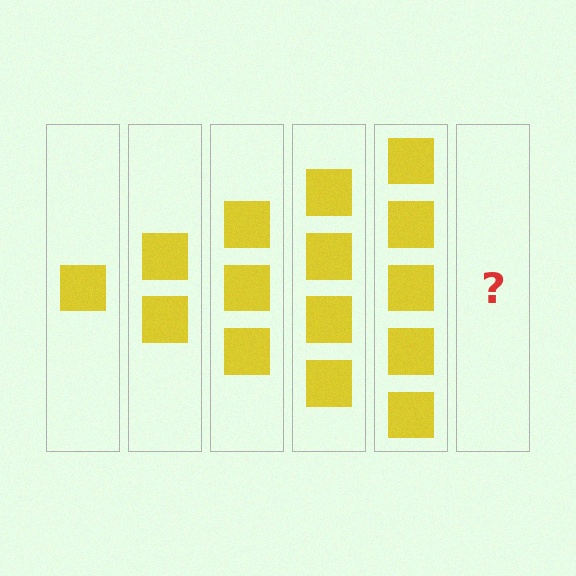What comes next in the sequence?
The next element should be 6 squares.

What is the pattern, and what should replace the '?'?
The pattern is that each step adds one more square. The '?' should be 6 squares.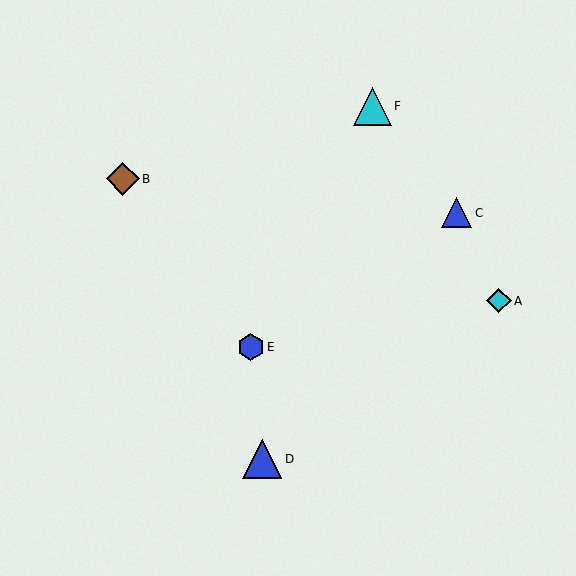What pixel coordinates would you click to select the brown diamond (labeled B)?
Click at (123, 179) to select the brown diamond B.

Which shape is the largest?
The blue triangle (labeled D) is the largest.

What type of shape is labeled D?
Shape D is a blue triangle.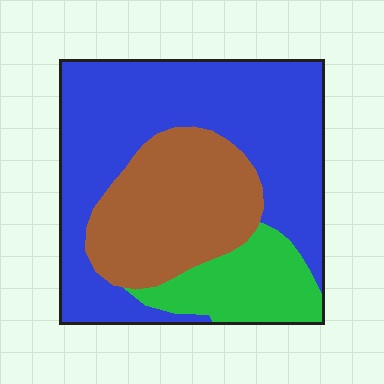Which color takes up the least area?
Green, at roughly 15%.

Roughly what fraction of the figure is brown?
Brown takes up about one quarter (1/4) of the figure.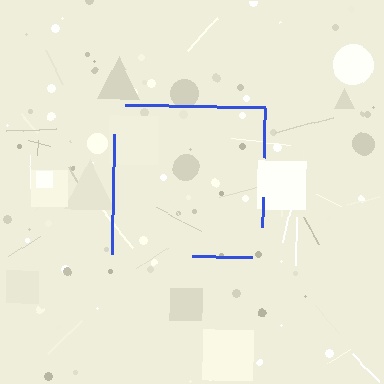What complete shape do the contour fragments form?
The contour fragments form a square.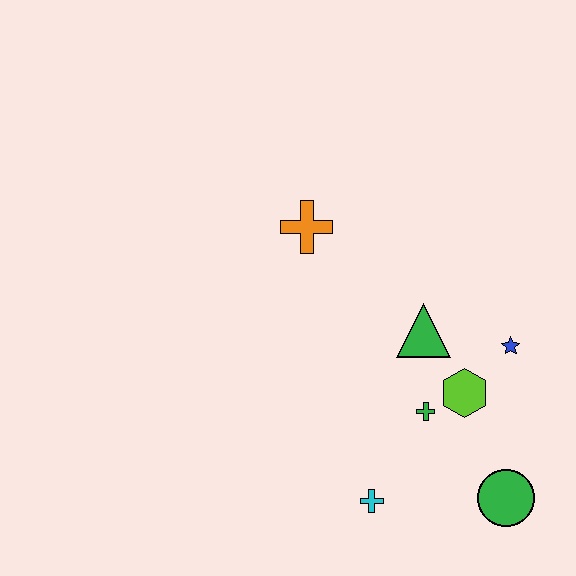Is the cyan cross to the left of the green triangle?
Yes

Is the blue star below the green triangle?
Yes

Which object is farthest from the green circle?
The orange cross is farthest from the green circle.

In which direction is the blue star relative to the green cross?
The blue star is to the right of the green cross.